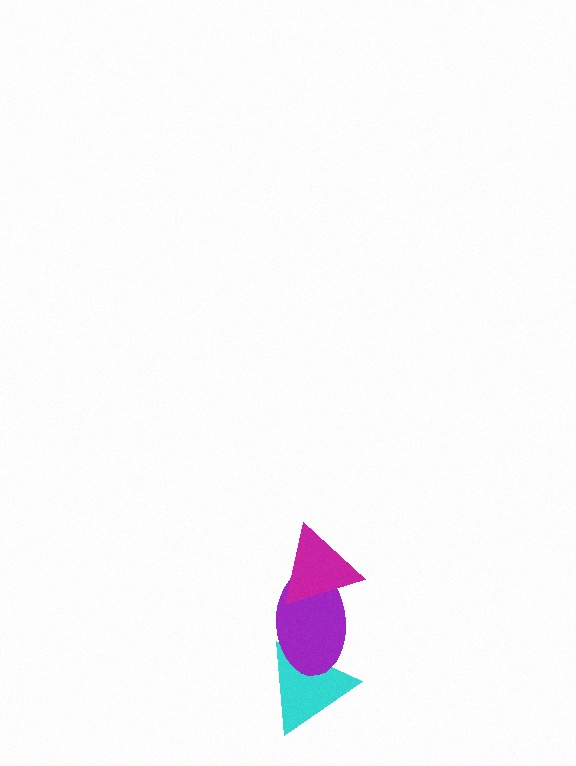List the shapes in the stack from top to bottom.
From top to bottom: the magenta triangle, the purple ellipse, the cyan triangle.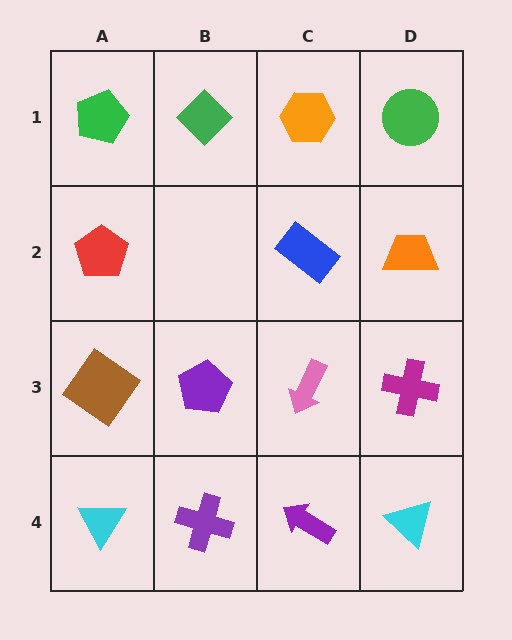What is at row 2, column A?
A red pentagon.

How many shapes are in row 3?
4 shapes.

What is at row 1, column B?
A green diamond.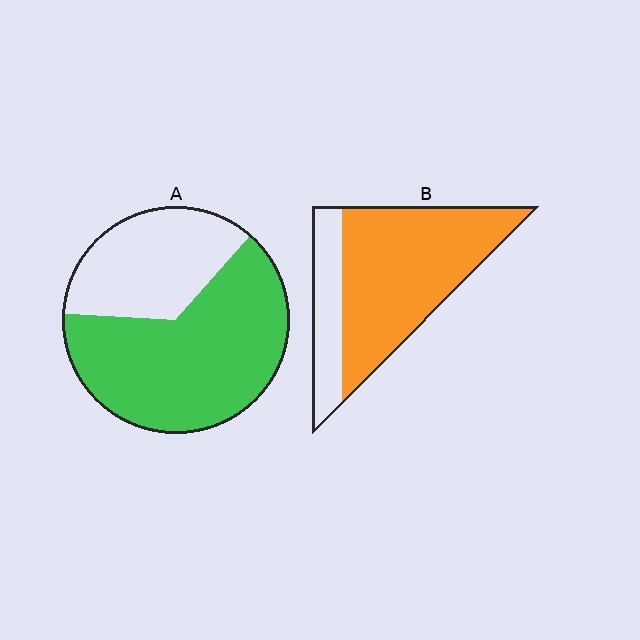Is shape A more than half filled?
Yes.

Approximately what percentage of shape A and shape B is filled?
A is approximately 65% and B is approximately 75%.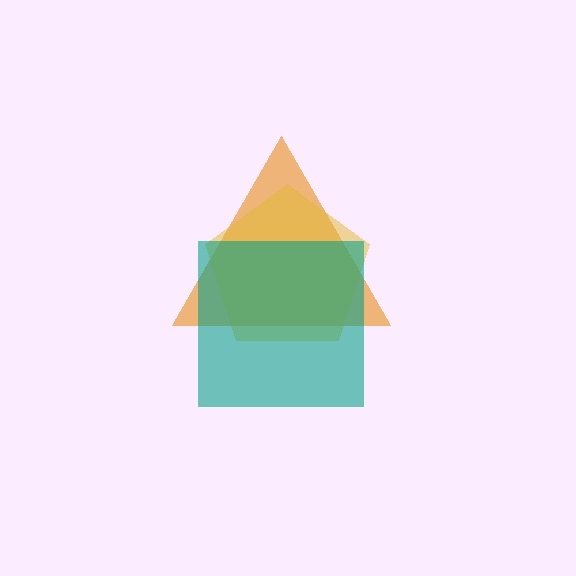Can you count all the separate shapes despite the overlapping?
Yes, there are 3 separate shapes.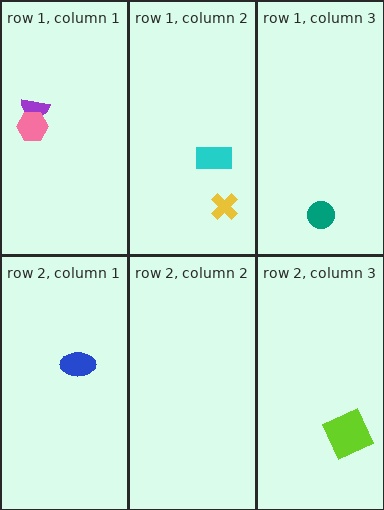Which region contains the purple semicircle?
The row 1, column 1 region.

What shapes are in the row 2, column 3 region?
The lime square.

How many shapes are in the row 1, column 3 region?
1.